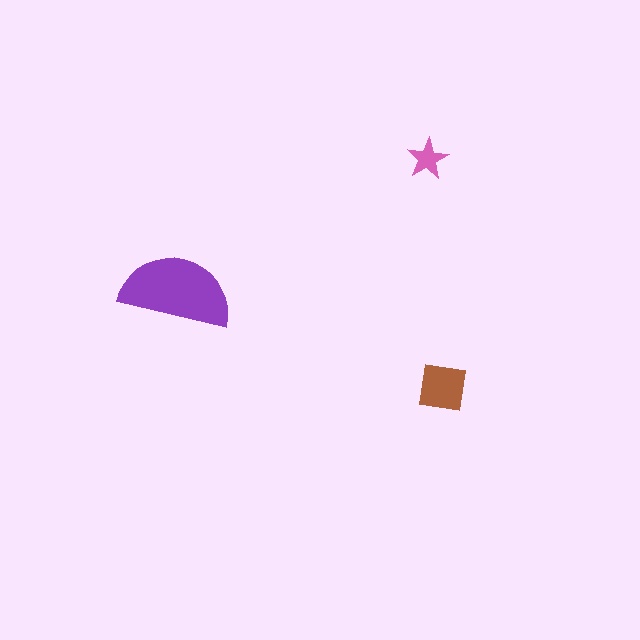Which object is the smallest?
The pink star.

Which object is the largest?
The purple semicircle.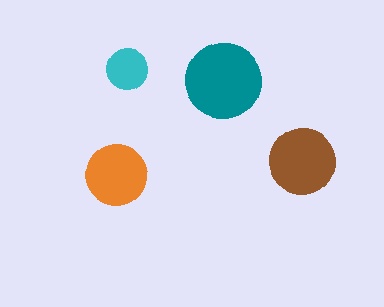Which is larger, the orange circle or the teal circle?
The teal one.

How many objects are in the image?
There are 4 objects in the image.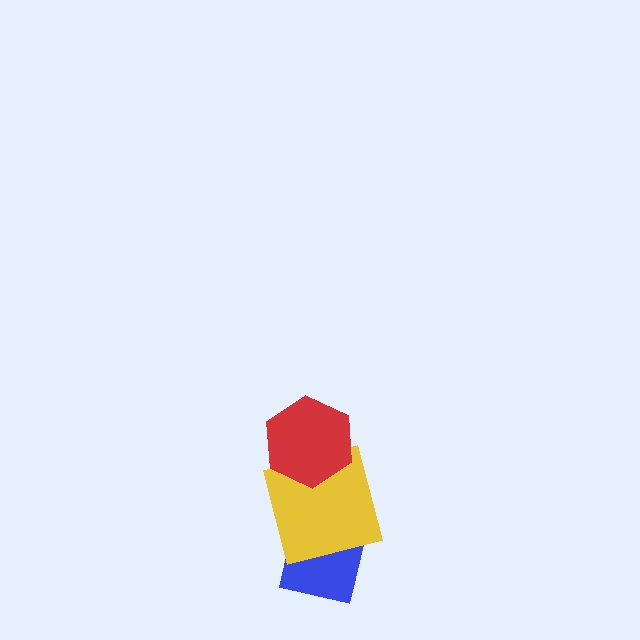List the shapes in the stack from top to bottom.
From top to bottom: the red hexagon, the yellow square, the blue square.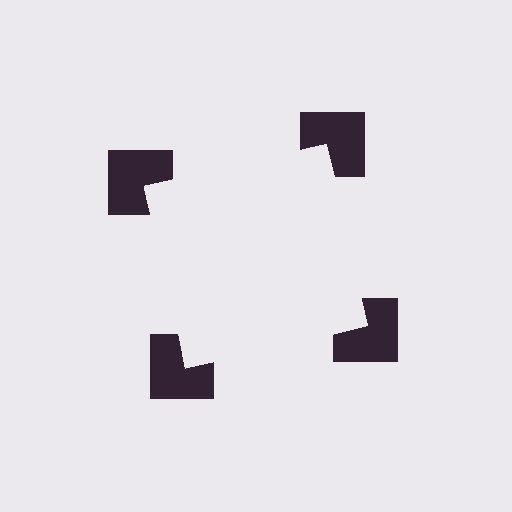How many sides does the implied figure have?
4 sides.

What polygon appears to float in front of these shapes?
An illusory square — its edges are inferred from the aligned wedge cuts in the notched squares, not physically drawn.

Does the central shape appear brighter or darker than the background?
It typically appears slightly brighter than the background, even though no actual brightness change is drawn.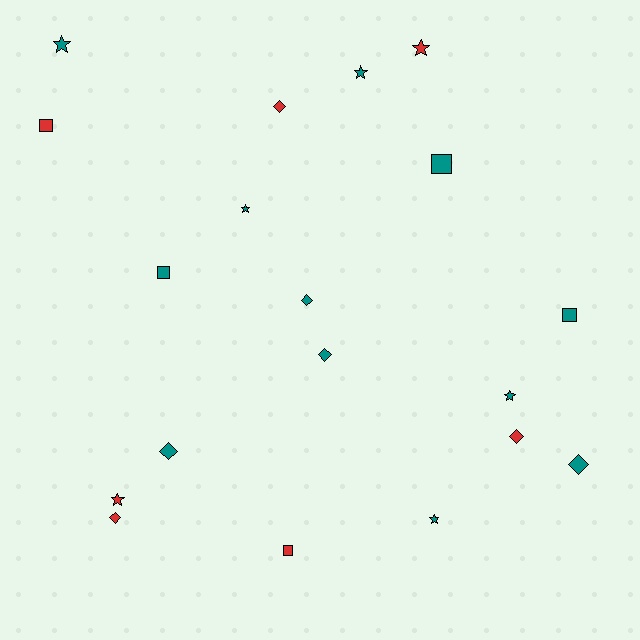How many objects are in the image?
There are 19 objects.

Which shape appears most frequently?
Diamond, with 7 objects.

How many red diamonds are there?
There are 3 red diamonds.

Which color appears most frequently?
Teal, with 12 objects.